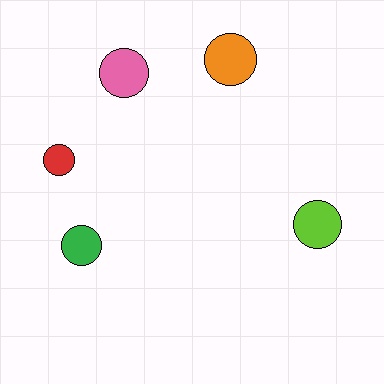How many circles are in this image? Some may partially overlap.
There are 5 circles.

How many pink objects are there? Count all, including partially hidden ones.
There is 1 pink object.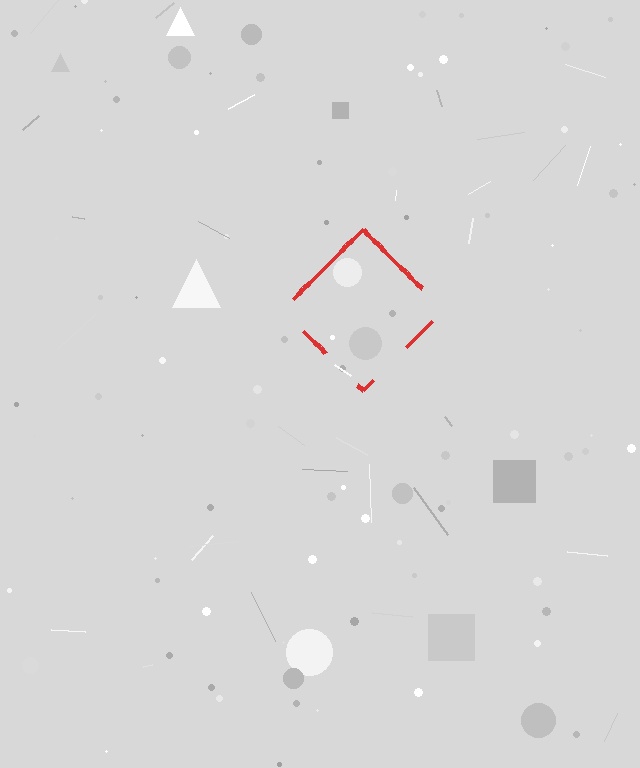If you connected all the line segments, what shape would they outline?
They would outline a diamond.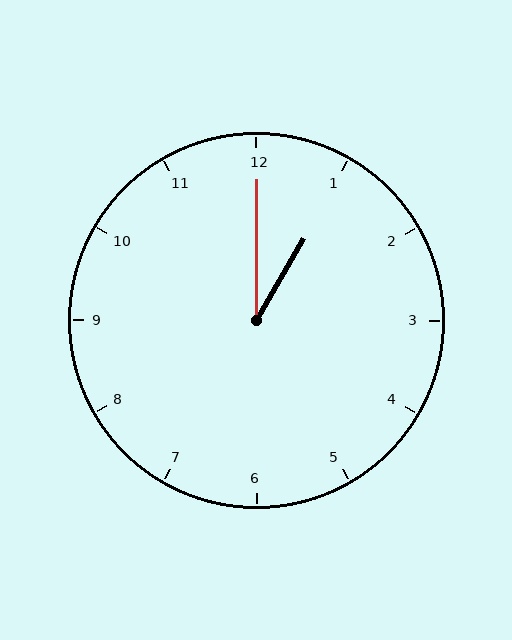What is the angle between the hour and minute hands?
Approximately 30 degrees.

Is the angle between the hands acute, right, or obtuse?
It is acute.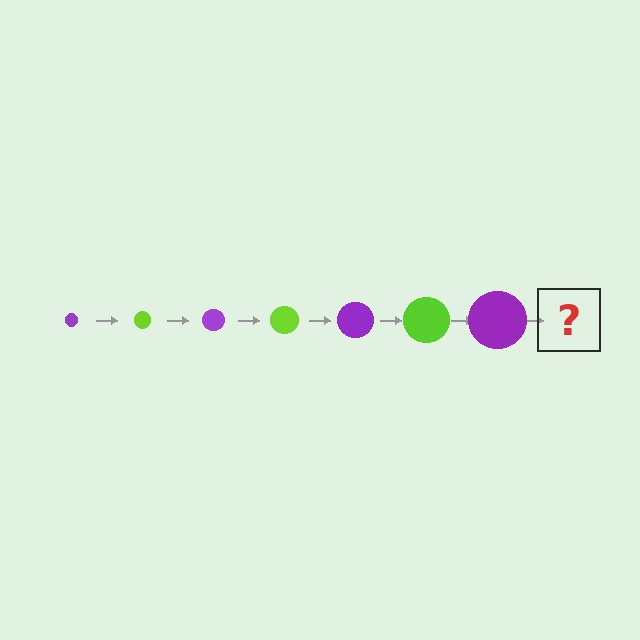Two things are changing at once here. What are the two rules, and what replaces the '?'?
The two rules are that the circle grows larger each step and the color cycles through purple and lime. The '?' should be a lime circle, larger than the previous one.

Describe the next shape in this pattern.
It should be a lime circle, larger than the previous one.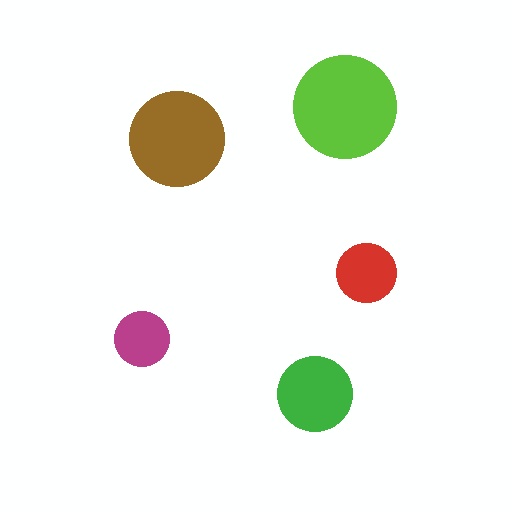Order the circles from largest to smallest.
the lime one, the brown one, the green one, the red one, the magenta one.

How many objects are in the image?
There are 5 objects in the image.